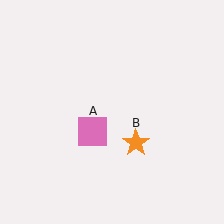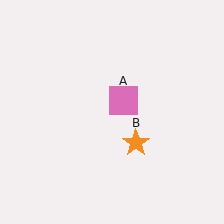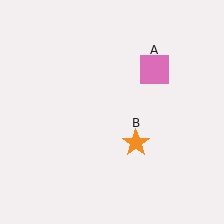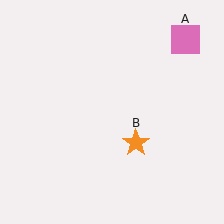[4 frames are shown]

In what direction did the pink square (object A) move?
The pink square (object A) moved up and to the right.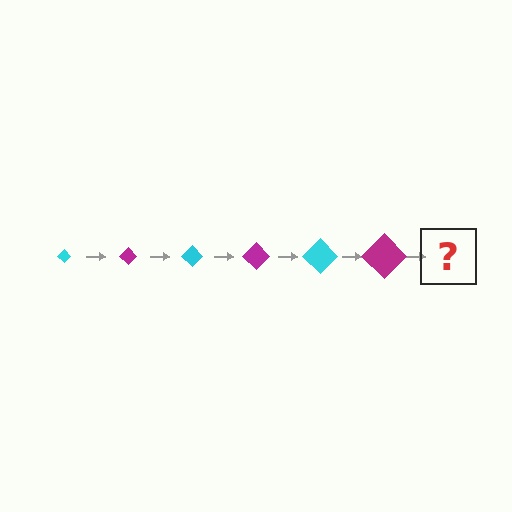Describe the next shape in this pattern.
It should be a cyan diamond, larger than the previous one.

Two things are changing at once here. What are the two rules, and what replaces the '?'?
The two rules are that the diamond grows larger each step and the color cycles through cyan and magenta. The '?' should be a cyan diamond, larger than the previous one.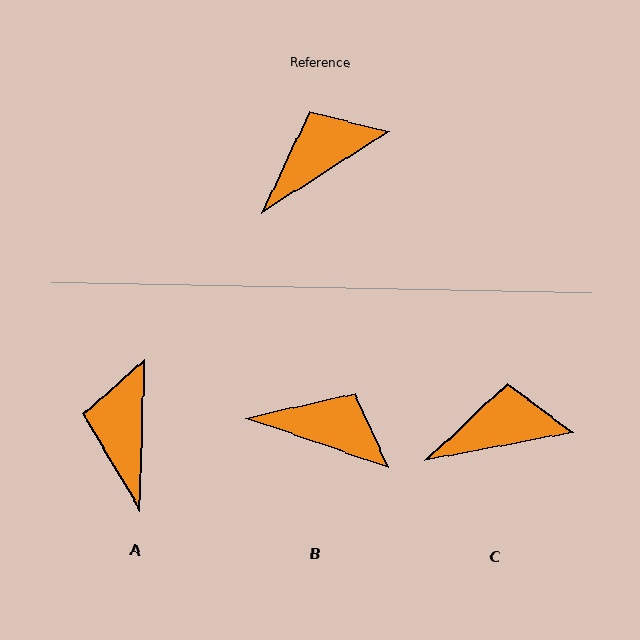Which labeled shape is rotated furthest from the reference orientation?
A, about 56 degrees away.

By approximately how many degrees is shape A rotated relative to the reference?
Approximately 56 degrees counter-clockwise.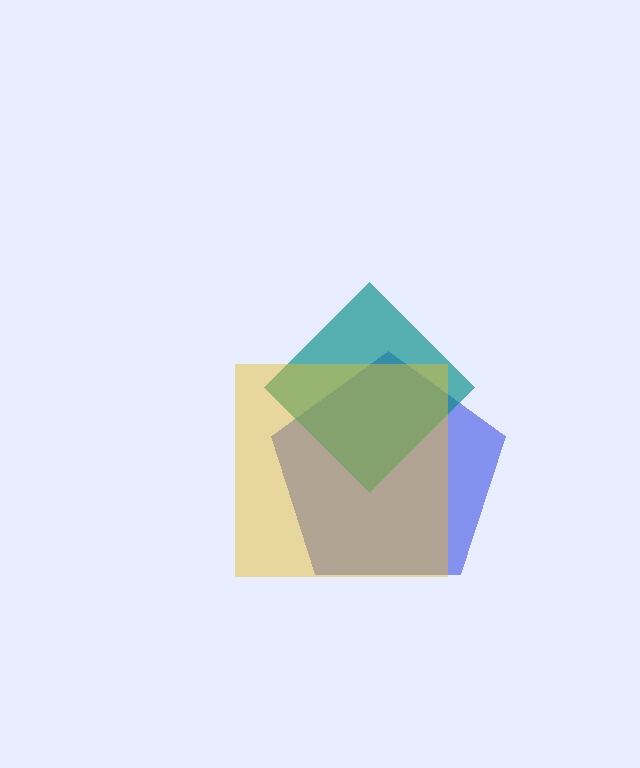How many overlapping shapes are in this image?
There are 3 overlapping shapes in the image.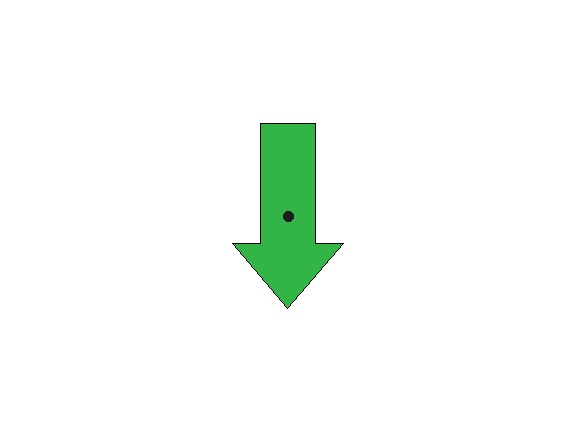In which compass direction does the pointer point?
South.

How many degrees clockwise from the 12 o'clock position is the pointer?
Approximately 180 degrees.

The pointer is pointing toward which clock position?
Roughly 6 o'clock.